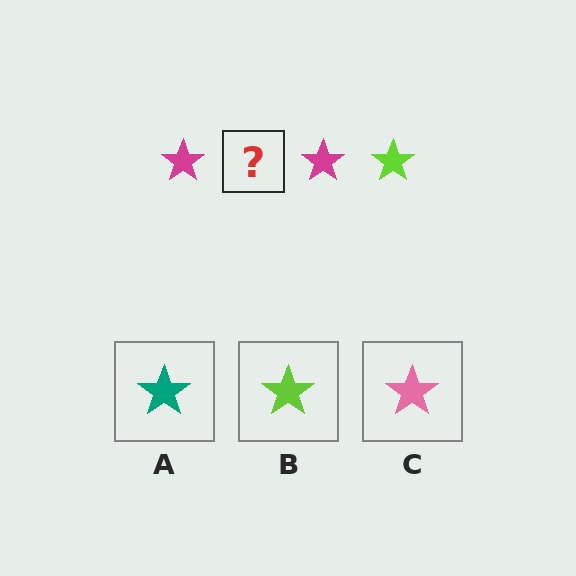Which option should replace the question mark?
Option B.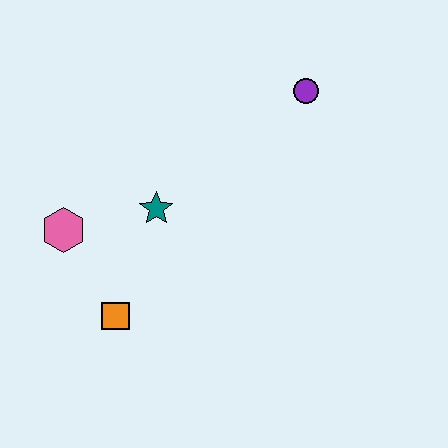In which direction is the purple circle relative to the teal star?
The purple circle is to the right of the teal star.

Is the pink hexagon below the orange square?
No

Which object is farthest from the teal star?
The purple circle is farthest from the teal star.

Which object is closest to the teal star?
The pink hexagon is closest to the teal star.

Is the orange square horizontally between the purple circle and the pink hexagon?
Yes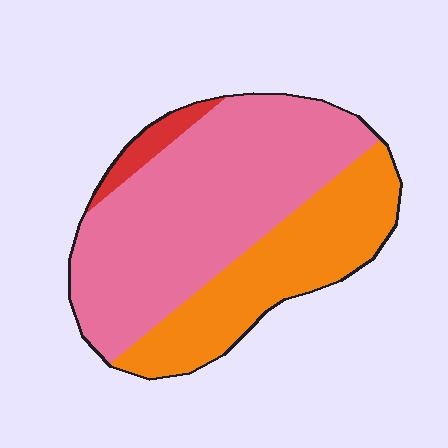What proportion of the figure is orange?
Orange takes up about one third (1/3) of the figure.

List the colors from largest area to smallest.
From largest to smallest: pink, orange, red.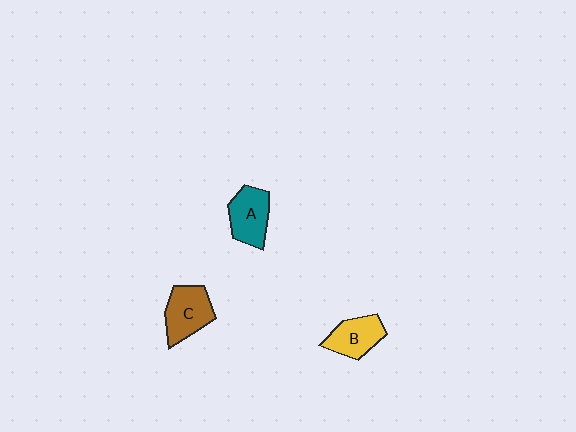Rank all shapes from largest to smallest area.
From largest to smallest: C (brown), A (teal), B (yellow).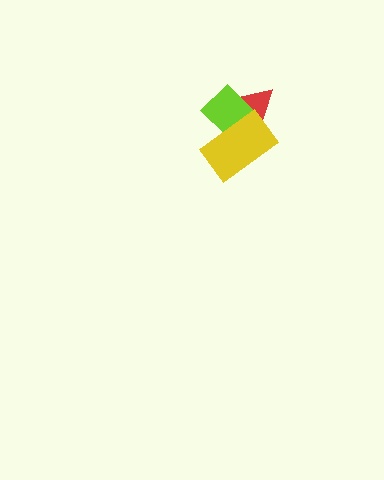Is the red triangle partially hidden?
Yes, it is partially covered by another shape.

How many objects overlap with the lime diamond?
2 objects overlap with the lime diamond.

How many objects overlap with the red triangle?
2 objects overlap with the red triangle.